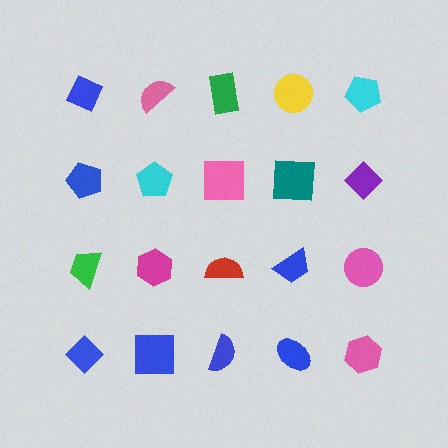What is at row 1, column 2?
A pink semicircle.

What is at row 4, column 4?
A blue ellipse.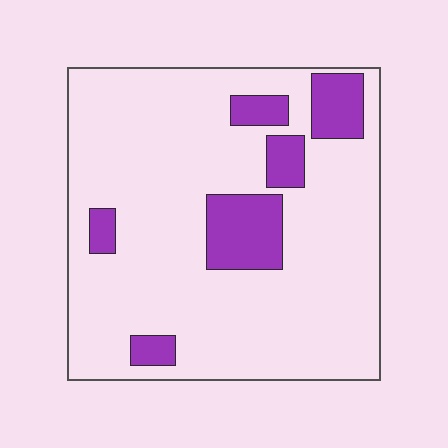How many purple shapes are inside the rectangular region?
6.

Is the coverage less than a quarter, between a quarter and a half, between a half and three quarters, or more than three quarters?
Less than a quarter.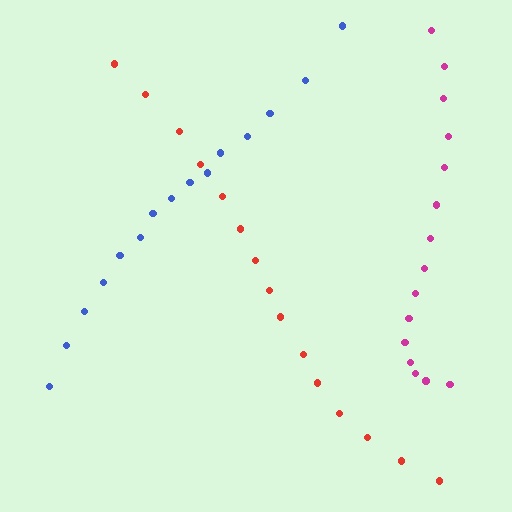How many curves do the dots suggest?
There are 3 distinct paths.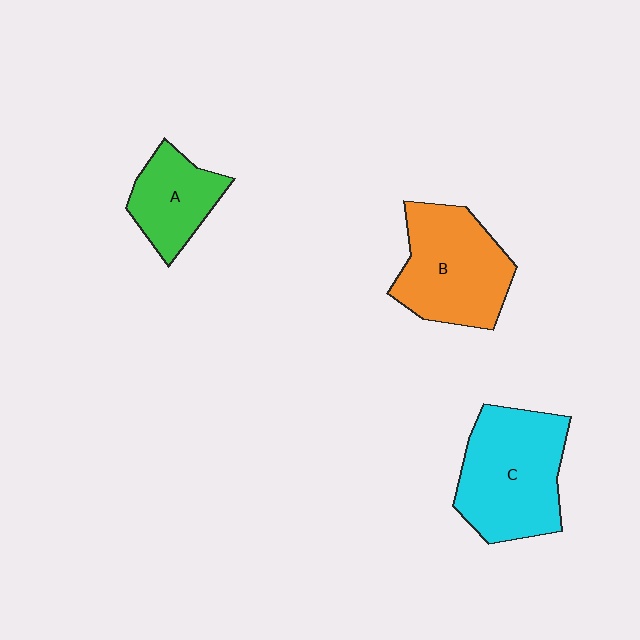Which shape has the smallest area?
Shape A (green).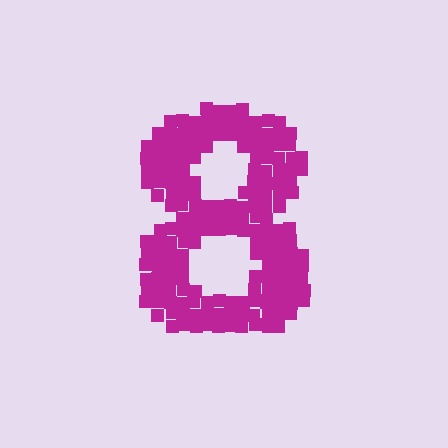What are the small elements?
The small elements are squares.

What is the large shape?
The large shape is the digit 8.